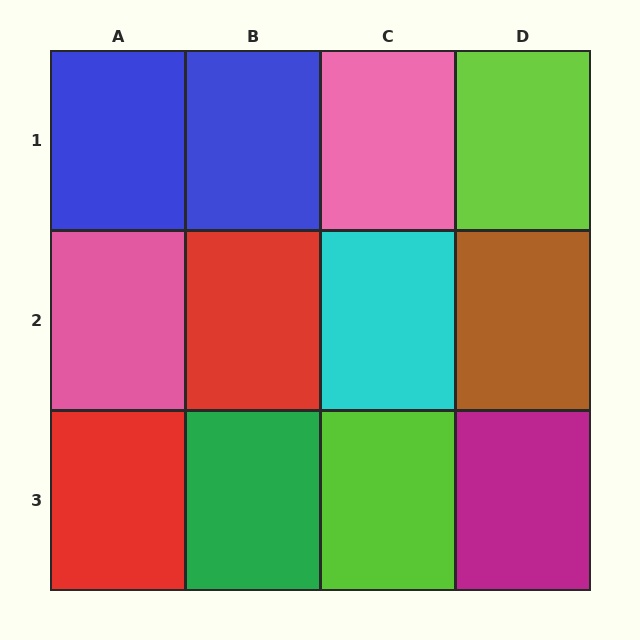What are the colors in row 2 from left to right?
Pink, red, cyan, brown.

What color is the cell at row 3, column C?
Lime.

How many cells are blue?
2 cells are blue.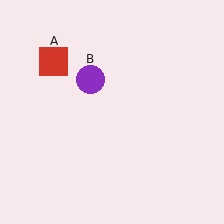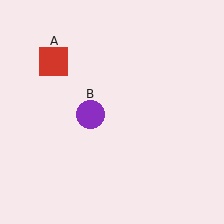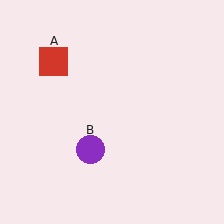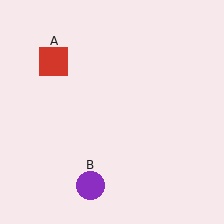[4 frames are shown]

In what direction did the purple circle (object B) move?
The purple circle (object B) moved down.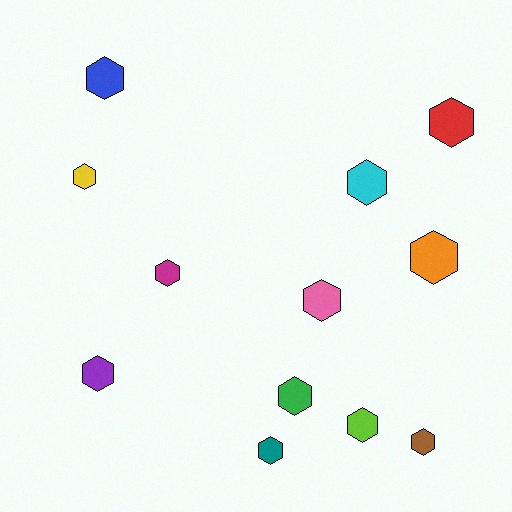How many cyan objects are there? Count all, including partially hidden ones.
There is 1 cyan object.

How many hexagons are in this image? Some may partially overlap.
There are 12 hexagons.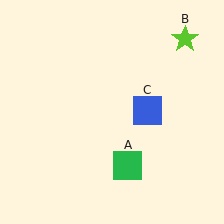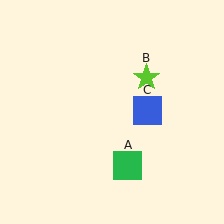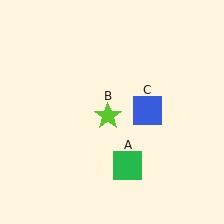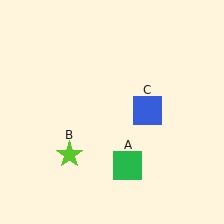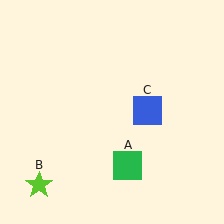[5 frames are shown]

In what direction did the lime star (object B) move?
The lime star (object B) moved down and to the left.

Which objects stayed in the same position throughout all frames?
Green square (object A) and blue square (object C) remained stationary.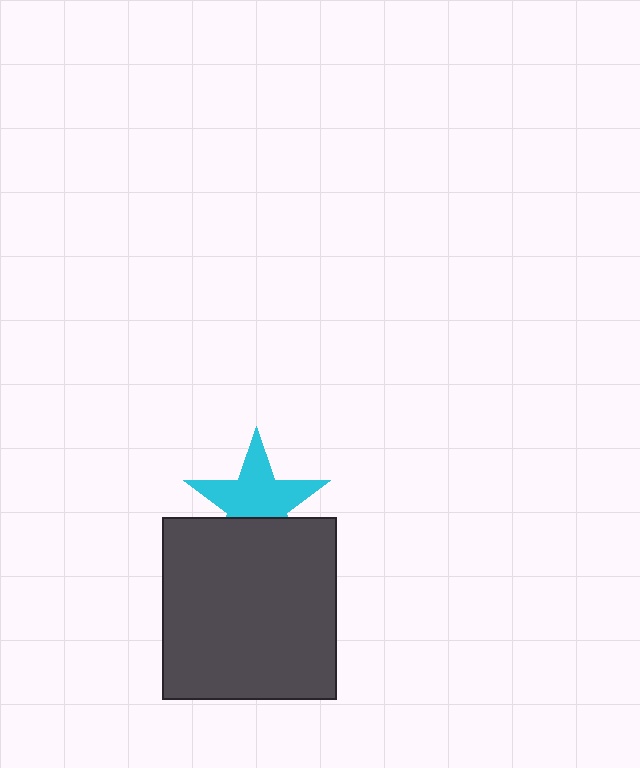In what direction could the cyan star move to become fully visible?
The cyan star could move up. That would shift it out from behind the dark gray rectangle entirely.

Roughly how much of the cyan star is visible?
Most of it is visible (roughly 67%).